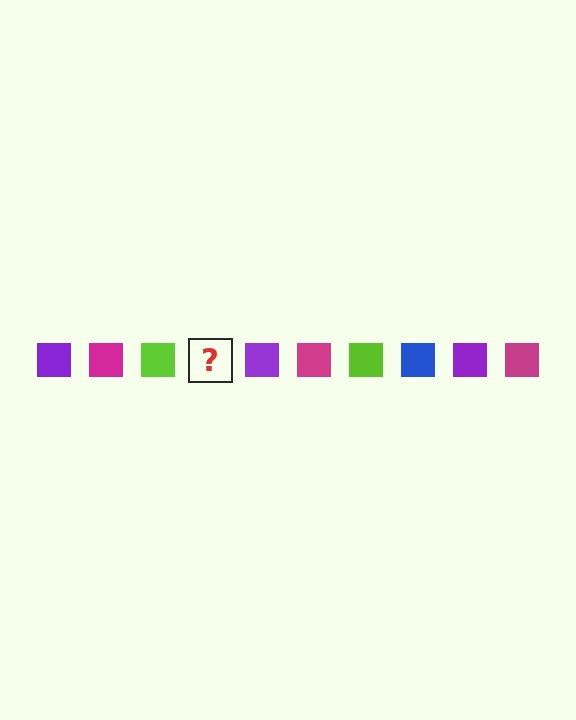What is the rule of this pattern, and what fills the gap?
The rule is that the pattern cycles through purple, magenta, lime, blue squares. The gap should be filled with a blue square.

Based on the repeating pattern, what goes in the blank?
The blank should be a blue square.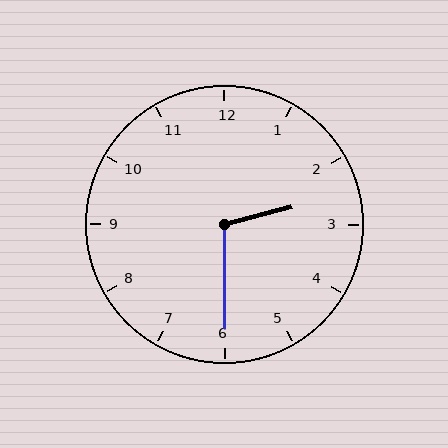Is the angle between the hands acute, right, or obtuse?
It is obtuse.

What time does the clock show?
2:30.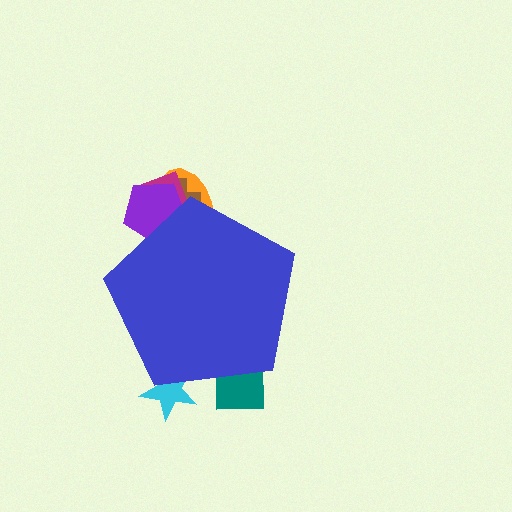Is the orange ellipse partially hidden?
Yes, the orange ellipse is partially hidden behind the blue pentagon.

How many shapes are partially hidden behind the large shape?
6 shapes are partially hidden.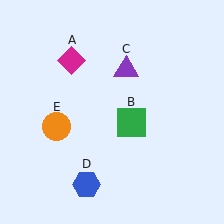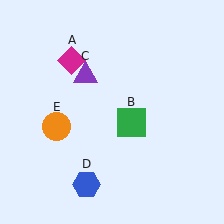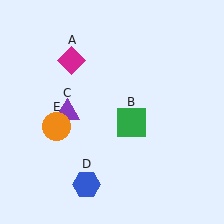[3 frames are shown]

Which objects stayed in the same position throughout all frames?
Magenta diamond (object A) and green square (object B) and blue hexagon (object D) and orange circle (object E) remained stationary.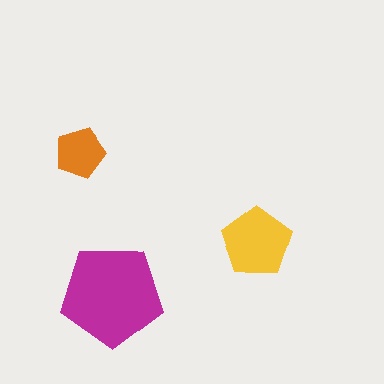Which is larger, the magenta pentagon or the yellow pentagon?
The magenta one.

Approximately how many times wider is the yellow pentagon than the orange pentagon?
About 1.5 times wider.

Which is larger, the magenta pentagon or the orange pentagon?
The magenta one.